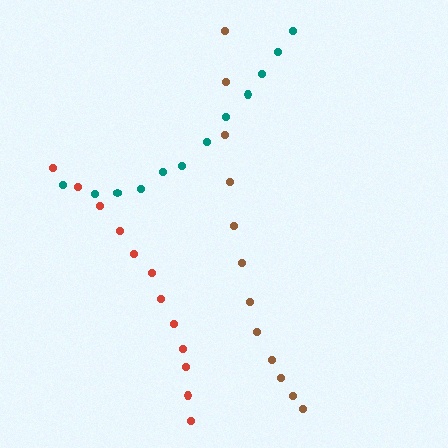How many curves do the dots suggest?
There are 3 distinct paths.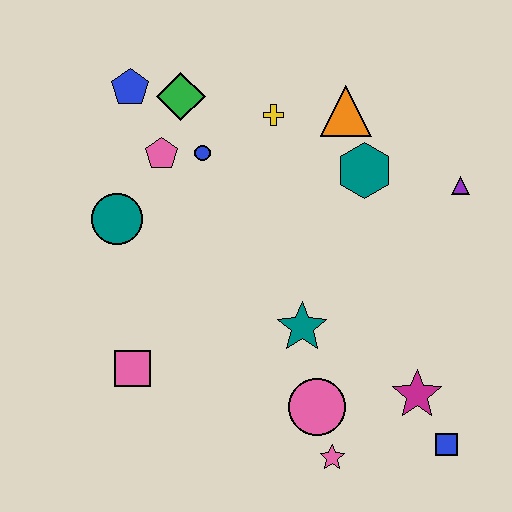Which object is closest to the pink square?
The teal circle is closest to the pink square.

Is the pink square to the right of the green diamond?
No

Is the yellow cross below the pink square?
No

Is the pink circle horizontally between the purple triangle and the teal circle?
Yes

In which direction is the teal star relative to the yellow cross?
The teal star is below the yellow cross.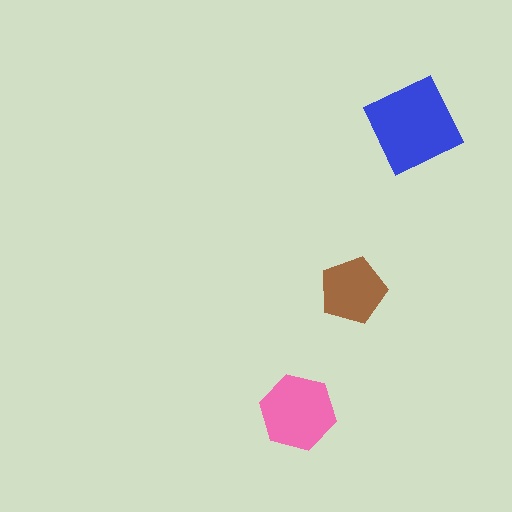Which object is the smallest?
The brown pentagon.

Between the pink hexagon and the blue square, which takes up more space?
The blue square.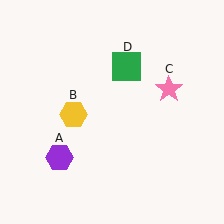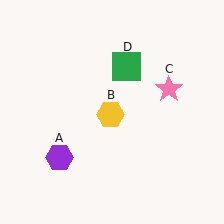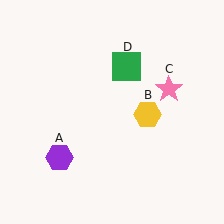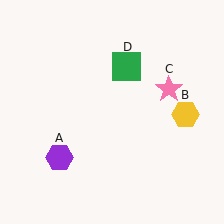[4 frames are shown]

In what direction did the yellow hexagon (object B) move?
The yellow hexagon (object B) moved right.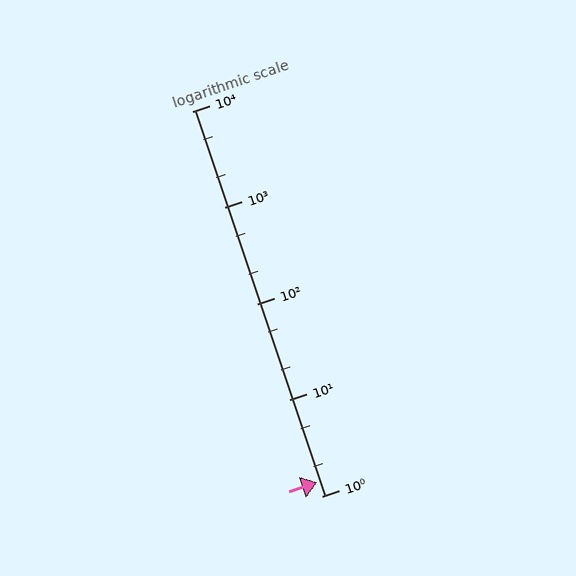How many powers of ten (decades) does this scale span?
The scale spans 4 decades, from 1 to 10000.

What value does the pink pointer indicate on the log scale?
The pointer indicates approximately 1.4.